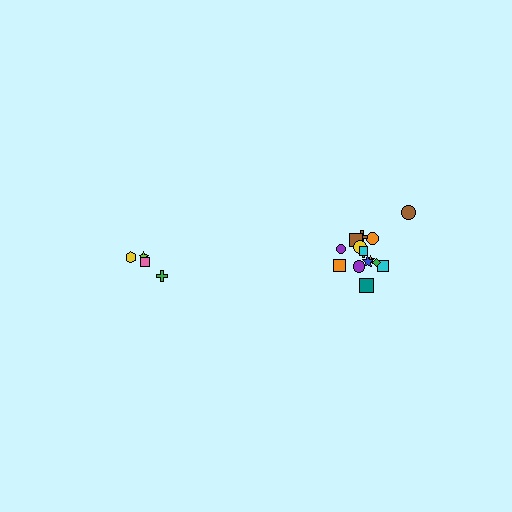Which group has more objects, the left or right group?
The right group.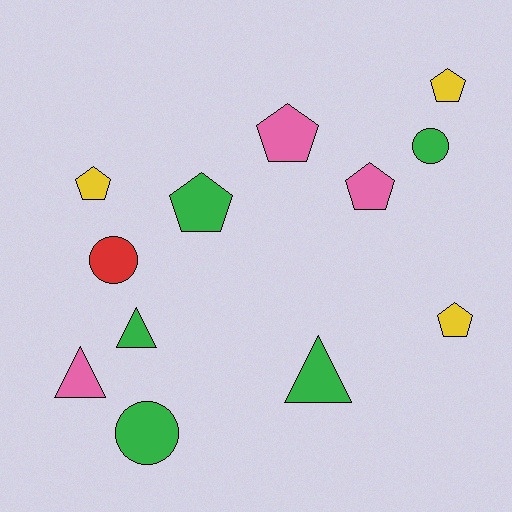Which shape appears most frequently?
Pentagon, with 6 objects.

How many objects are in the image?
There are 12 objects.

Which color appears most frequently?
Green, with 5 objects.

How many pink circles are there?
There are no pink circles.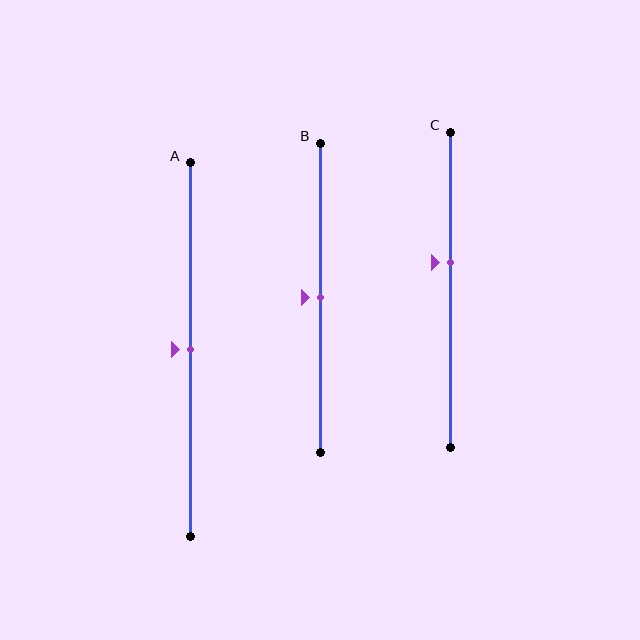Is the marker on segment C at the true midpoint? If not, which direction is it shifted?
No, the marker on segment C is shifted upward by about 9% of the segment length.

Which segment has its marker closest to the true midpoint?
Segment A has its marker closest to the true midpoint.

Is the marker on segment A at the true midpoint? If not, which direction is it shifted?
Yes, the marker on segment A is at the true midpoint.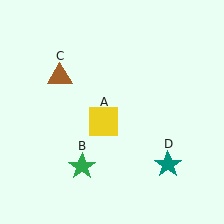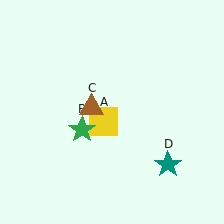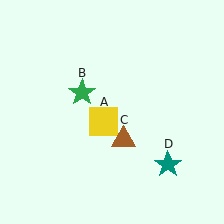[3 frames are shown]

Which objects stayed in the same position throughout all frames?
Yellow square (object A) and teal star (object D) remained stationary.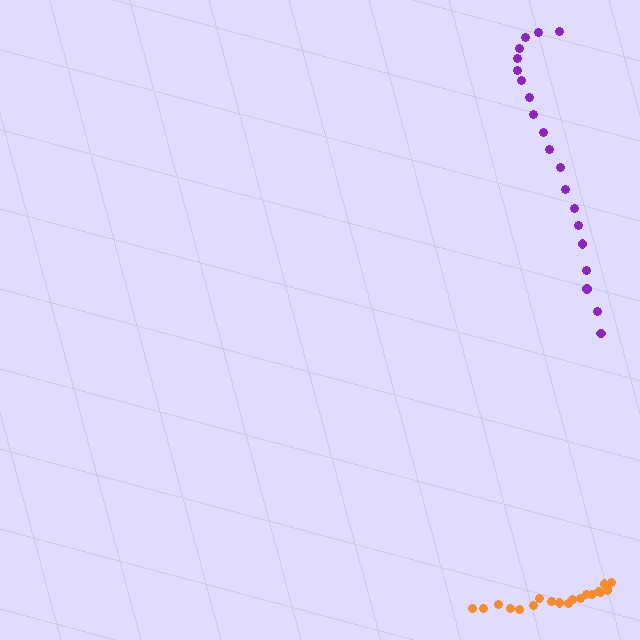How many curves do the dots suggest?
There are 2 distinct paths.